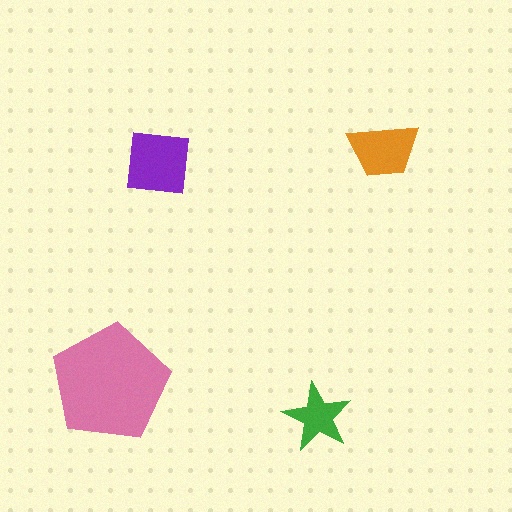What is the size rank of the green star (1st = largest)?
4th.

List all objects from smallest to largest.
The green star, the orange trapezoid, the purple square, the pink pentagon.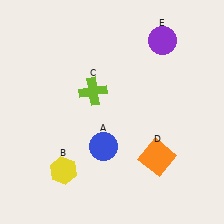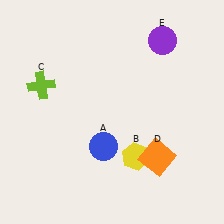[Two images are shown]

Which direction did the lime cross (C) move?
The lime cross (C) moved left.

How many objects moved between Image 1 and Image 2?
2 objects moved between the two images.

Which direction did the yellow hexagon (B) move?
The yellow hexagon (B) moved right.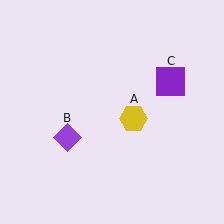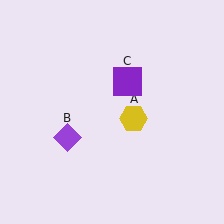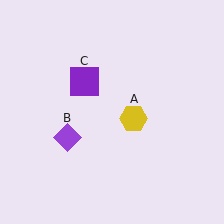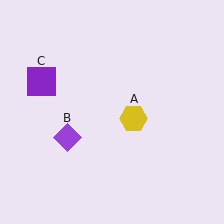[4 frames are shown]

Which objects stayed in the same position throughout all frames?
Yellow hexagon (object A) and purple diamond (object B) remained stationary.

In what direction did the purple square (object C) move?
The purple square (object C) moved left.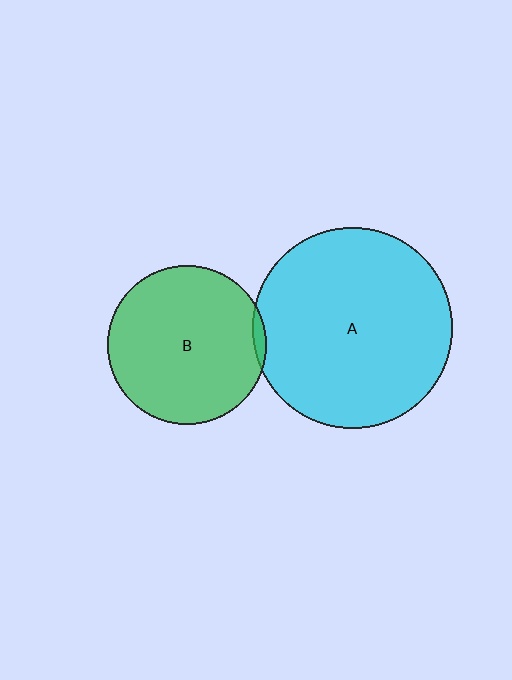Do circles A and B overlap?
Yes.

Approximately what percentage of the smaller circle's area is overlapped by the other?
Approximately 5%.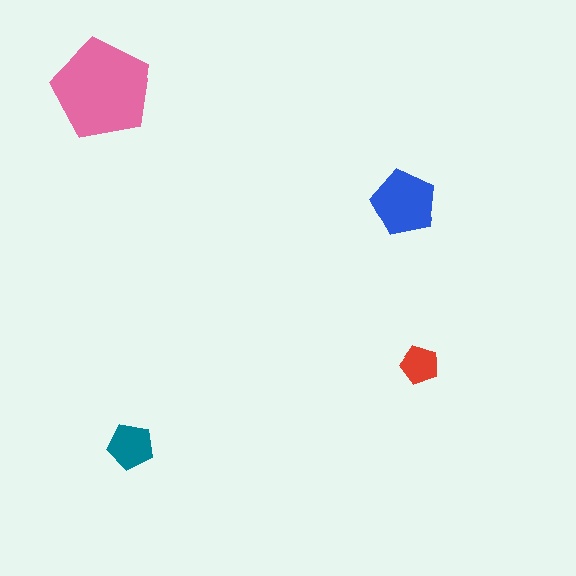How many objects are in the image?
There are 4 objects in the image.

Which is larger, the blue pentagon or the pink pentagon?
The pink one.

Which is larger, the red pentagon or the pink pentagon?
The pink one.